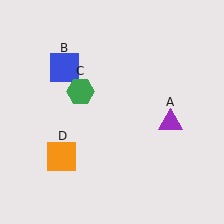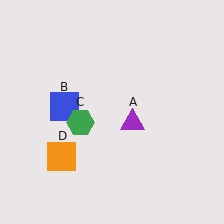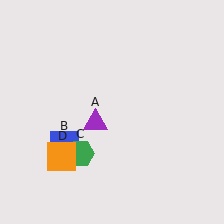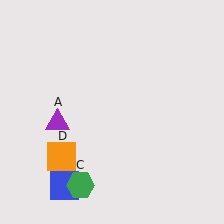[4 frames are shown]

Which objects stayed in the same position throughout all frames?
Orange square (object D) remained stationary.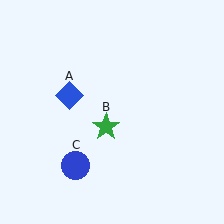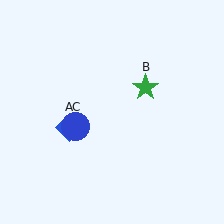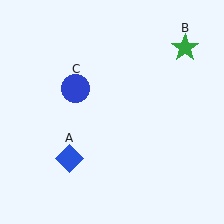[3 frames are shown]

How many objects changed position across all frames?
3 objects changed position: blue diamond (object A), green star (object B), blue circle (object C).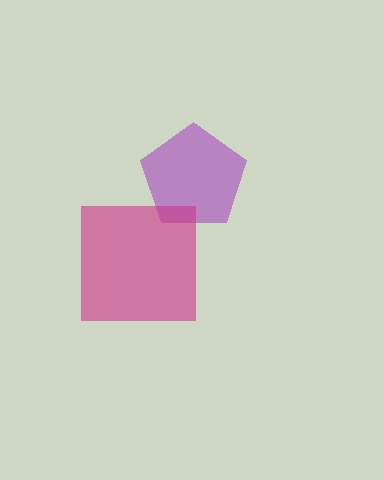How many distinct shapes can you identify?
There are 2 distinct shapes: a purple pentagon, a magenta square.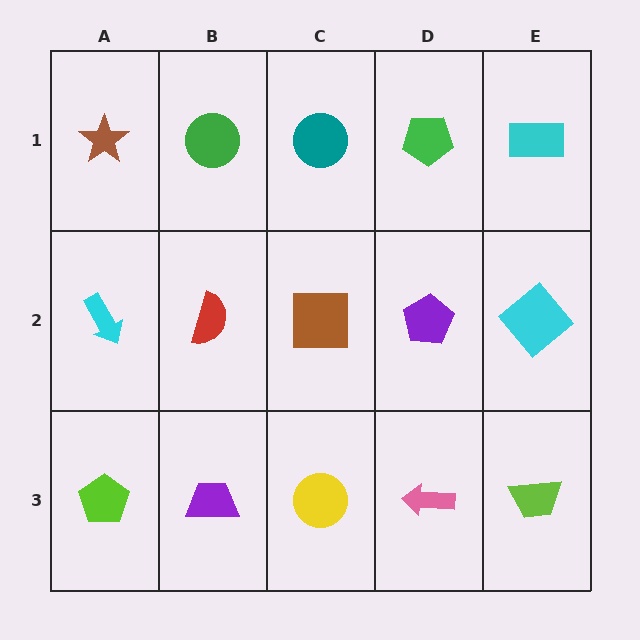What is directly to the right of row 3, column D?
A lime trapezoid.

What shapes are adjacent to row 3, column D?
A purple pentagon (row 2, column D), a yellow circle (row 3, column C), a lime trapezoid (row 3, column E).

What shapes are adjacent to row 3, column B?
A red semicircle (row 2, column B), a lime pentagon (row 3, column A), a yellow circle (row 3, column C).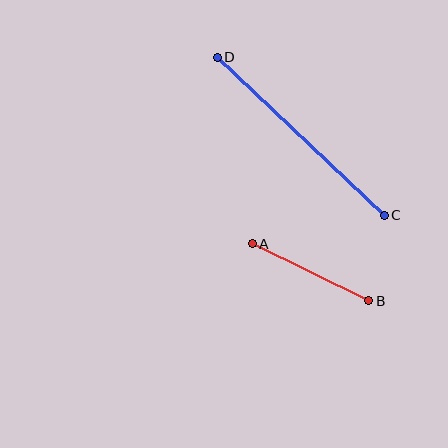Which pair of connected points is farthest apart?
Points C and D are farthest apart.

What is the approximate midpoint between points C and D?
The midpoint is at approximately (301, 136) pixels.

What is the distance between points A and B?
The distance is approximately 130 pixels.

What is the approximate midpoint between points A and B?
The midpoint is at approximately (310, 272) pixels.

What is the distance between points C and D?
The distance is approximately 230 pixels.